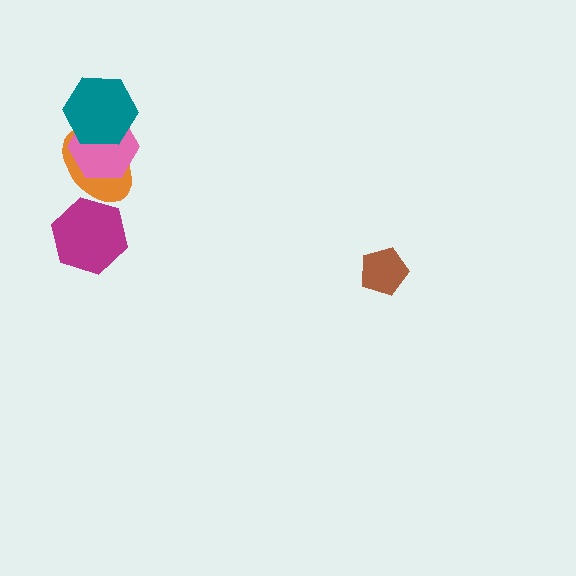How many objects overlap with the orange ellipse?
3 objects overlap with the orange ellipse.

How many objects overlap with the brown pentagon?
0 objects overlap with the brown pentagon.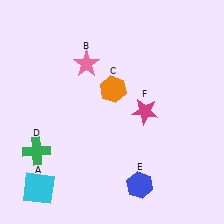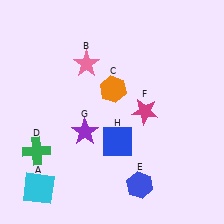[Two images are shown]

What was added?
A purple star (G), a blue square (H) were added in Image 2.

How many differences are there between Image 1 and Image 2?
There are 2 differences between the two images.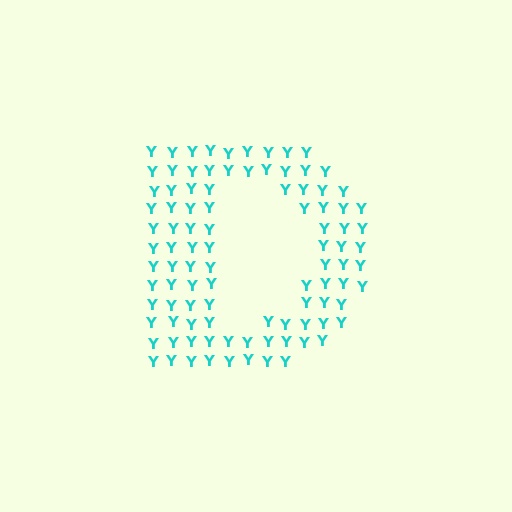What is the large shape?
The large shape is the letter D.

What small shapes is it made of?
It is made of small letter Y's.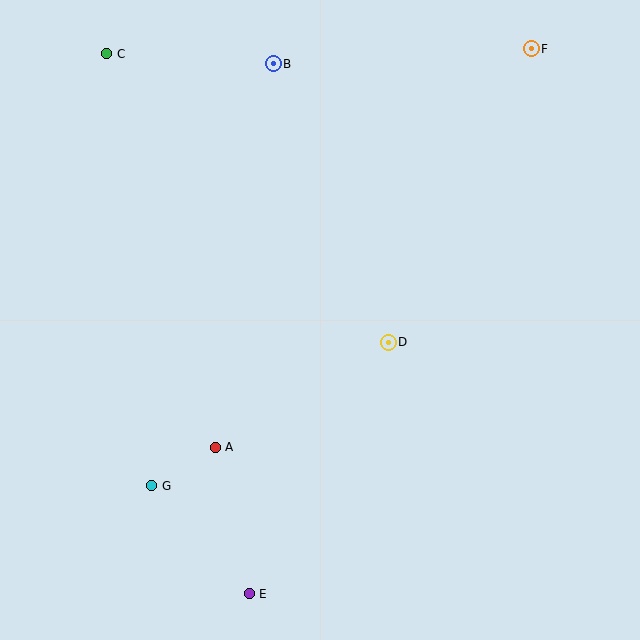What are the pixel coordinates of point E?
Point E is at (249, 594).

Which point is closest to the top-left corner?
Point C is closest to the top-left corner.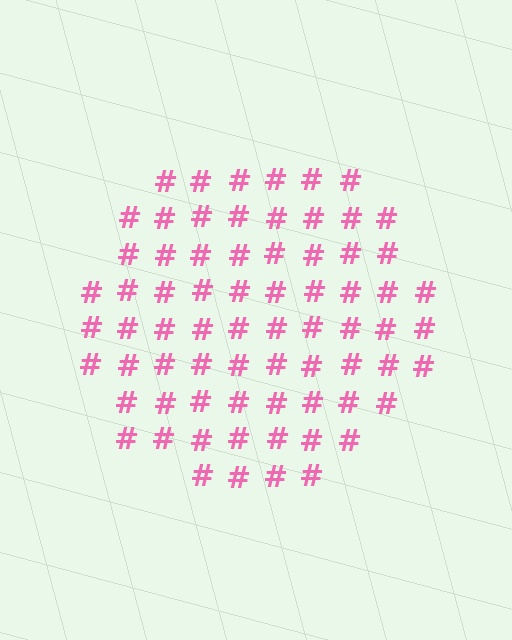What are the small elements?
The small elements are hash symbols.